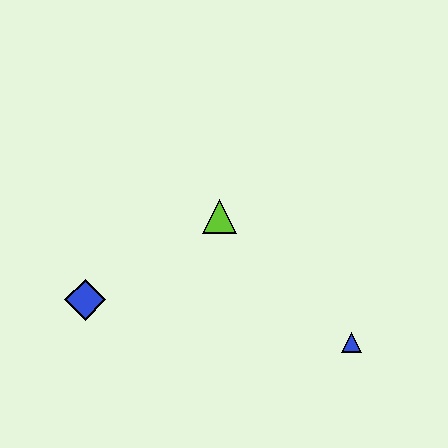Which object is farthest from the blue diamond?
The blue triangle is farthest from the blue diamond.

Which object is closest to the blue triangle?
The lime triangle is closest to the blue triangle.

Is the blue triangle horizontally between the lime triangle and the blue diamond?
No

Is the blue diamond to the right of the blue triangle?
No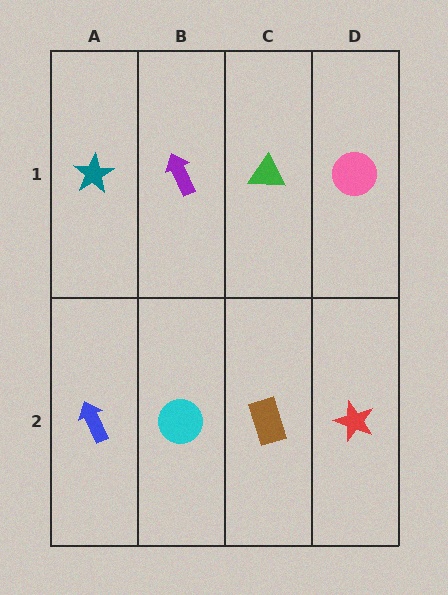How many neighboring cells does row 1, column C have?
3.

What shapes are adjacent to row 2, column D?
A pink circle (row 1, column D), a brown rectangle (row 2, column C).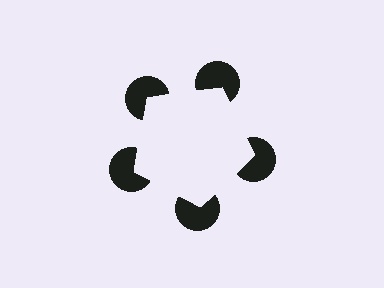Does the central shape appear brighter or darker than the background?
It typically appears slightly brighter than the background, even though no actual brightness change is drawn.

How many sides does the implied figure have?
5 sides.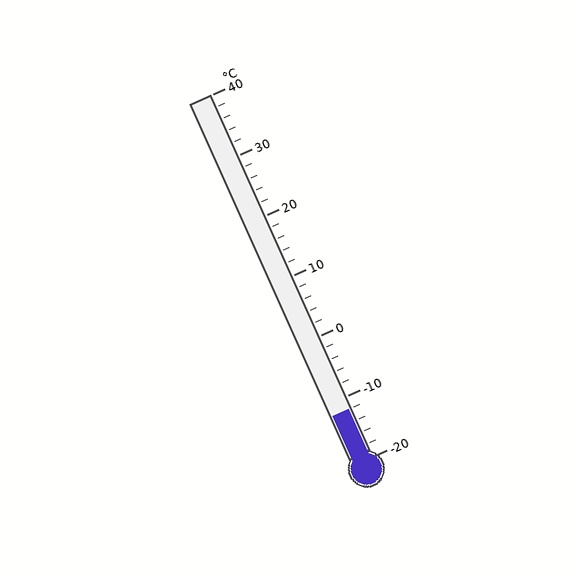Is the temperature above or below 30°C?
The temperature is below 30°C.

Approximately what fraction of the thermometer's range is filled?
The thermometer is filled to approximately 15% of its range.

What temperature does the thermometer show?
The thermometer shows approximately -12°C.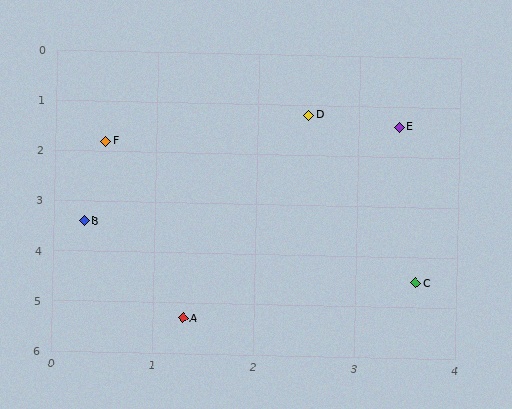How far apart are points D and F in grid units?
Points D and F are about 2.1 grid units apart.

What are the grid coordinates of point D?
Point D is at approximately (2.5, 1.2).